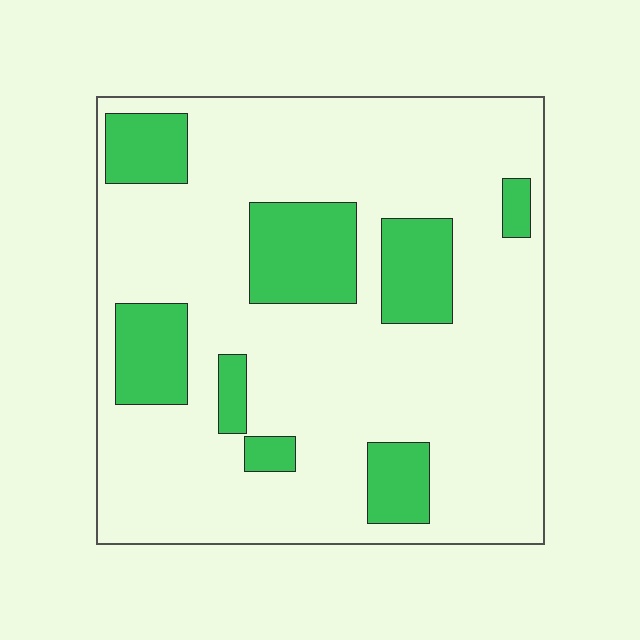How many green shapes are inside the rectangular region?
8.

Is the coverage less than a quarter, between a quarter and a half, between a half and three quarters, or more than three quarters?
Less than a quarter.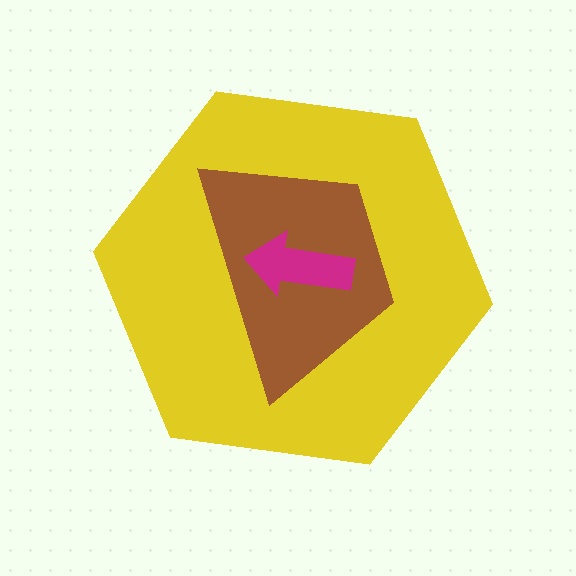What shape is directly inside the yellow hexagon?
The brown trapezoid.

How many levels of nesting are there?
3.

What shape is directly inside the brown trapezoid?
The magenta arrow.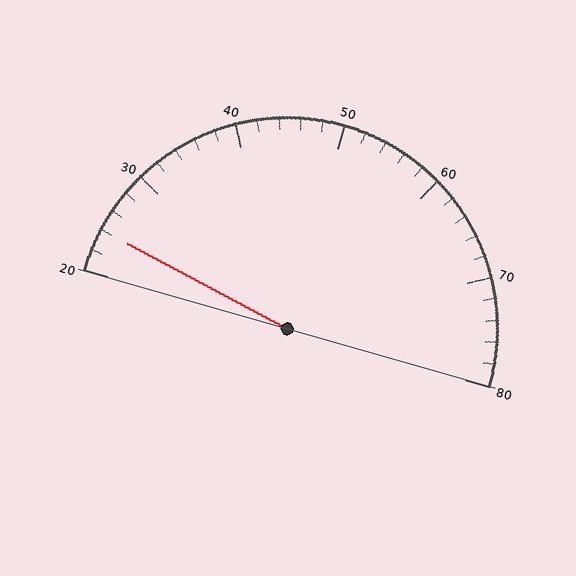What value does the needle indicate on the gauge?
The needle indicates approximately 24.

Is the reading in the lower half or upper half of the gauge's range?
The reading is in the lower half of the range (20 to 80).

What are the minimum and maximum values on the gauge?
The gauge ranges from 20 to 80.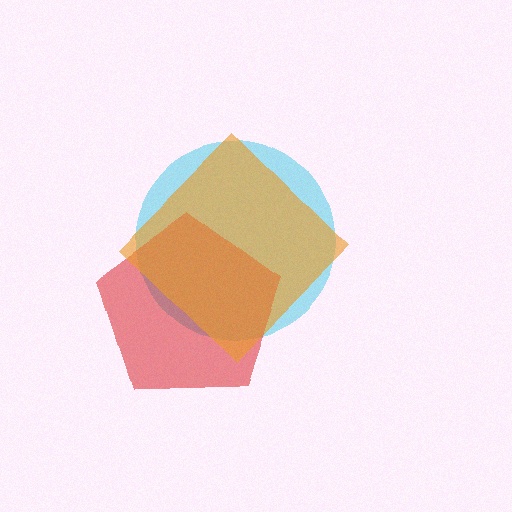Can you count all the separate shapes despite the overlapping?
Yes, there are 3 separate shapes.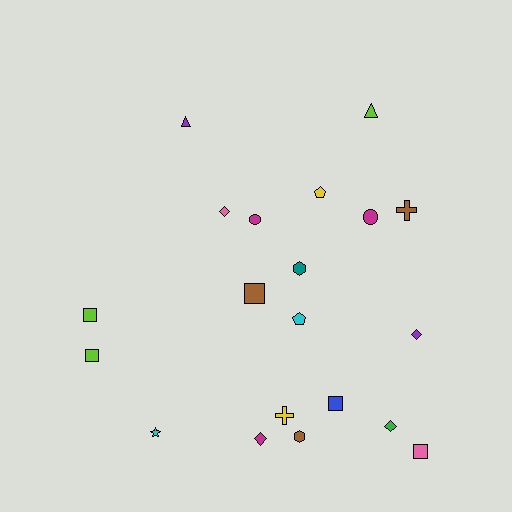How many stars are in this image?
There is 1 star.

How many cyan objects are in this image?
There are 2 cyan objects.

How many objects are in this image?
There are 20 objects.